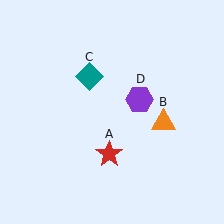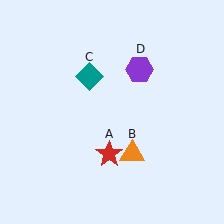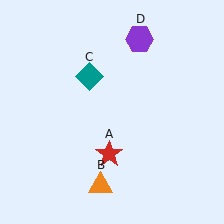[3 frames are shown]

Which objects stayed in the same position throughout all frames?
Red star (object A) and teal diamond (object C) remained stationary.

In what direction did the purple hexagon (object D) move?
The purple hexagon (object D) moved up.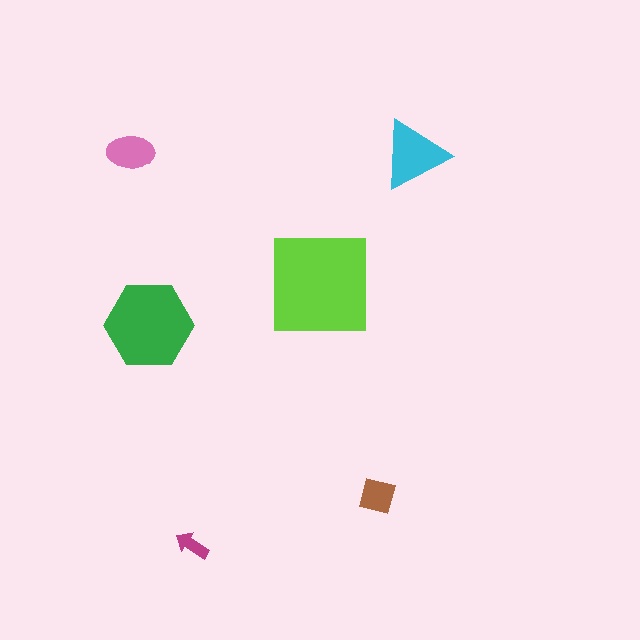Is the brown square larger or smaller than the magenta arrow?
Larger.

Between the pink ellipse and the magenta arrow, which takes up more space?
The pink ellipse.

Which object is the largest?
The lime square.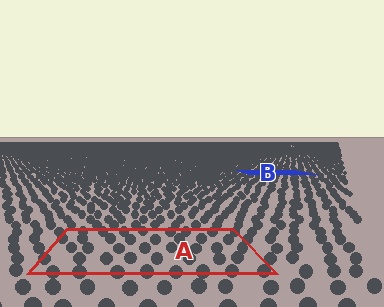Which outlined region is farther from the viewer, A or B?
Region B is farther from the viewer — the texture elements inside it appear smaller and more densely packed.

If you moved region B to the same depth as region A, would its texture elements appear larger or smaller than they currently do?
They would appear larger. At a closer depth, the same texture elements are projected at a bigger on-screen size.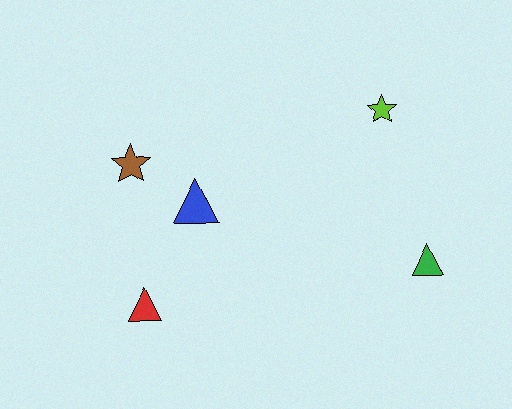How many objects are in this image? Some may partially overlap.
There are 5 objects.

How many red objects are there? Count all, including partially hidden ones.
There is 1 red object.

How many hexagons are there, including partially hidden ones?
There are no hexagons.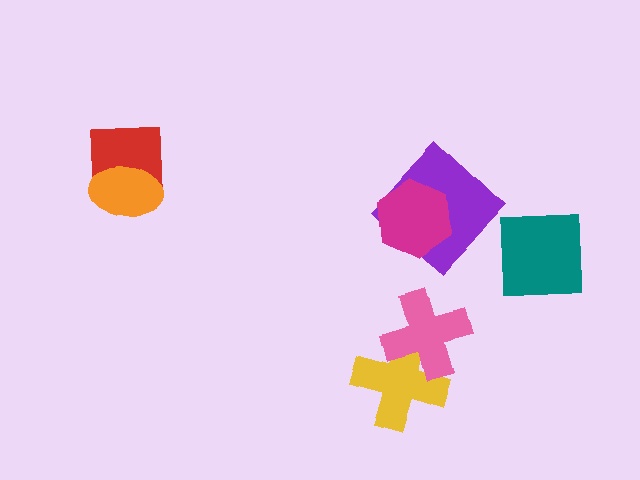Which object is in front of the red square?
The orange ellipse is in front of the red square.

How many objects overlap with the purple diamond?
1 object overlaps with the purple diamond.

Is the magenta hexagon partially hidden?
No, no other shape covers it.